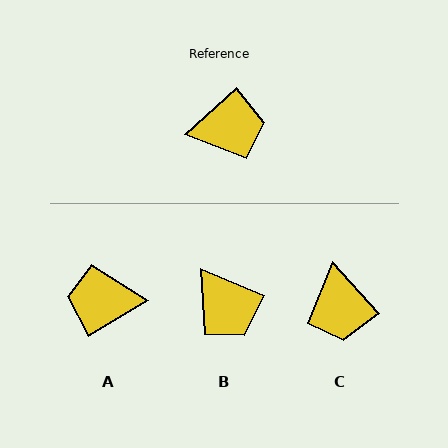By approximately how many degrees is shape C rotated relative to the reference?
Approximately 90 degrees clockwise.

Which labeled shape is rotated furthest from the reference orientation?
A, about 169 degrees away.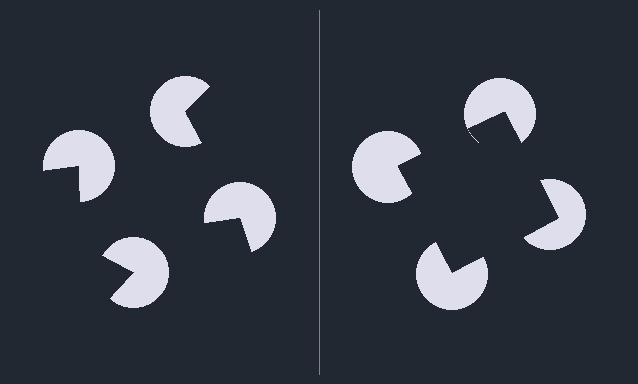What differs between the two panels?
The pac-man discs are positioned identically on both sides; only the wedge orientations differ. On the right they align to a square; on the left they are misaligned.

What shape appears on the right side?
An illusory square.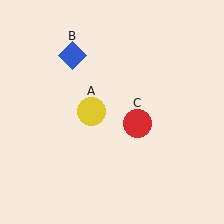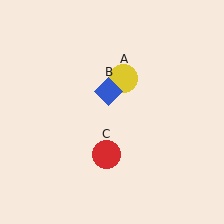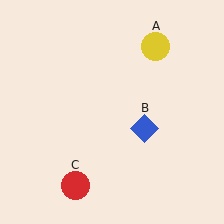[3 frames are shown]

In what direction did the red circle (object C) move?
The red circle (object C) moved down and to the left.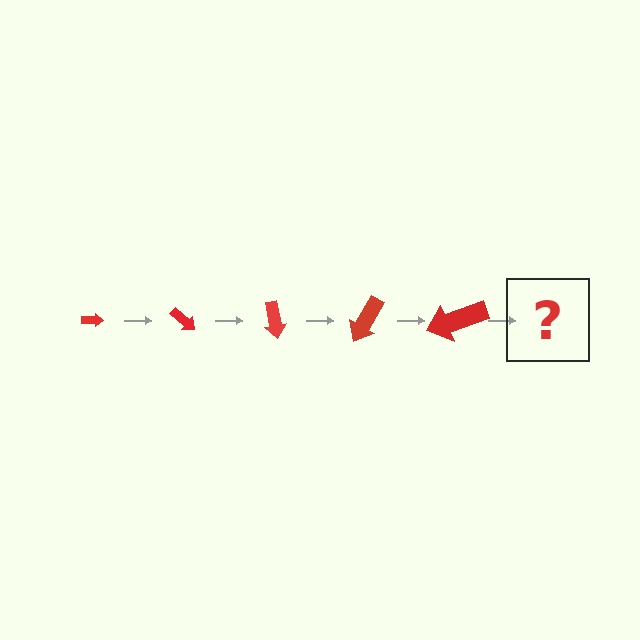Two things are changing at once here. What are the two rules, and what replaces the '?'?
The two rules are that the arrow grows larger each step and it rotates 40 degrees each step. The '?' should be an arrow, larger than the previous one and rotated 200 degrees from the start.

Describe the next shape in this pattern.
It should be an arrow, larger than the previous one and rotated 200 degrees from the start.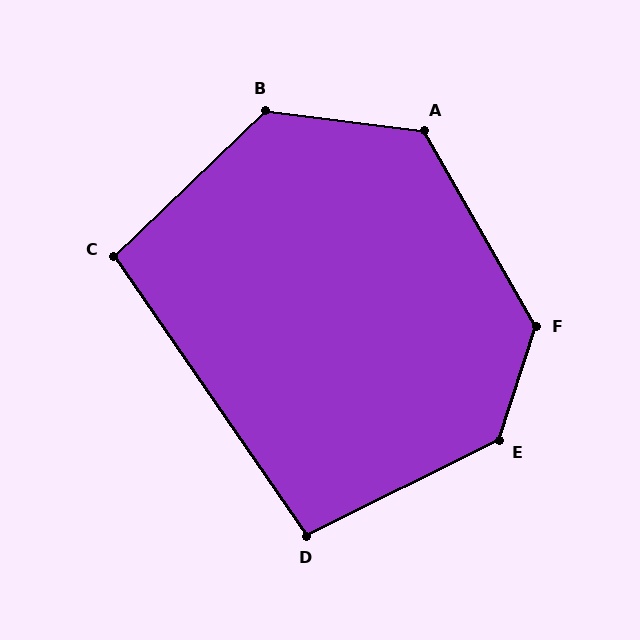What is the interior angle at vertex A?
Approximately 127 degrees (obtuse).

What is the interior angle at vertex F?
Approximately 133 degrees (obtuse).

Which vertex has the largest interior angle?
E, at approximately 134 degrees.